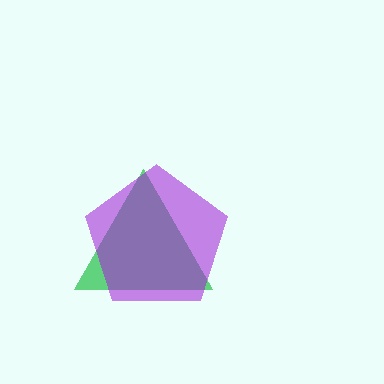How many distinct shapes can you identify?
There are 2 distinct shapes: a green triangle, a purple pentagon.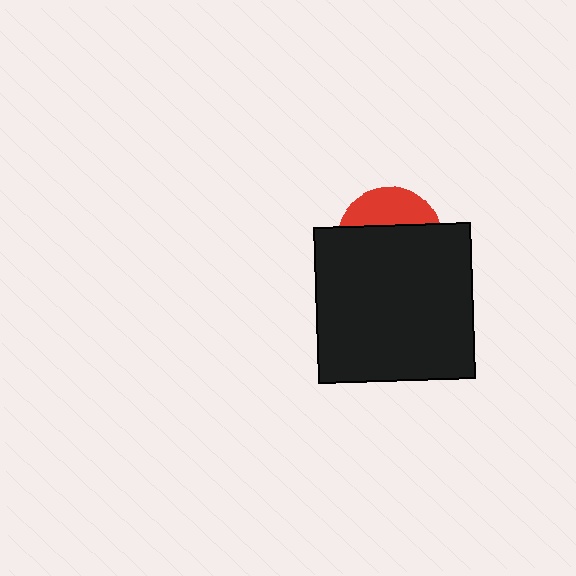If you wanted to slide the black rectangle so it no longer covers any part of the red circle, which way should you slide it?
Slide it down — that is the most direct way to separate the two shapes.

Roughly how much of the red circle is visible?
A small part of it is visible (roughly 32%).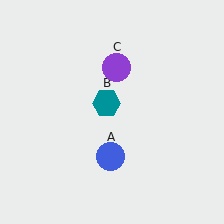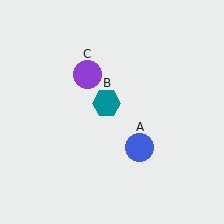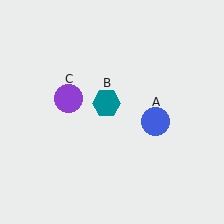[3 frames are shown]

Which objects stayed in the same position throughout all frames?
Teal hexagon (object B) remained stationary.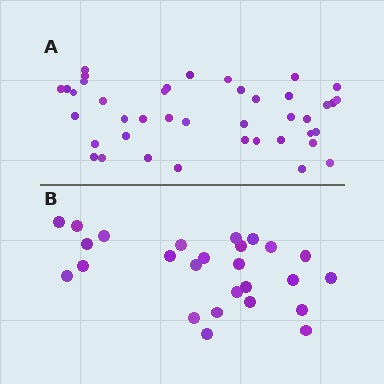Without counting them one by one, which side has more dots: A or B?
Region A (the top region) has more dots.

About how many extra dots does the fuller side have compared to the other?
Region A has approximately 15 more dots than region B.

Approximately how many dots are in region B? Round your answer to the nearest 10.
About 30 dots. (The exact count is 26, which rounds to 30.)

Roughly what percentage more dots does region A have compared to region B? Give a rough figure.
About 60% more.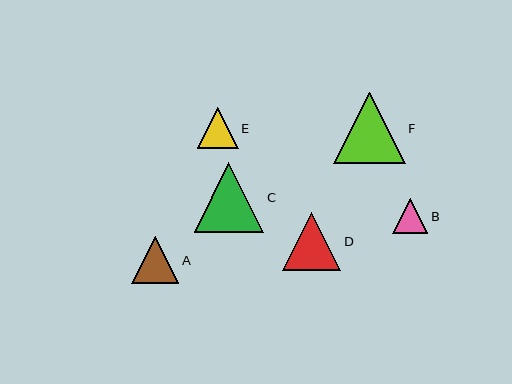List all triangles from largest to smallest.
From largest to smallest: F, C, D, A, E, B.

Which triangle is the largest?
Triangle F is the largest with a size of approximately 71 pixels.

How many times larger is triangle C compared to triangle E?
Triangle C is approximately 1.7 times the size of triangle E.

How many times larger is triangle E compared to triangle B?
Triangle E is approximately 1.2 times the size of triangle B.